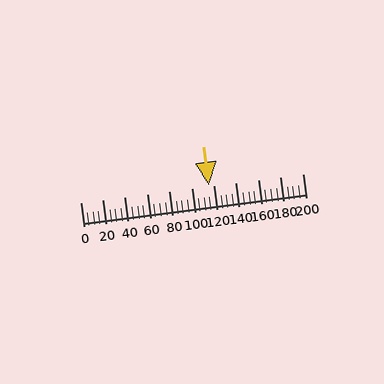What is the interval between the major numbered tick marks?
The major tick marks are spaced 20 units apart.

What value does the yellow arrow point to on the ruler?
The yellow arrow points to approximately 115.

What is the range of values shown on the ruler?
The ruler shows values from 0 to 200.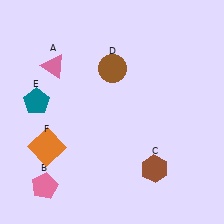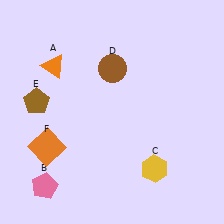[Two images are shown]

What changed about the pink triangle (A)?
In Image 1, A is pink. In Image 2, it changed to orange.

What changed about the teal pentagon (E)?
In Image 1, E is teal. In Image 2, it changed to brown.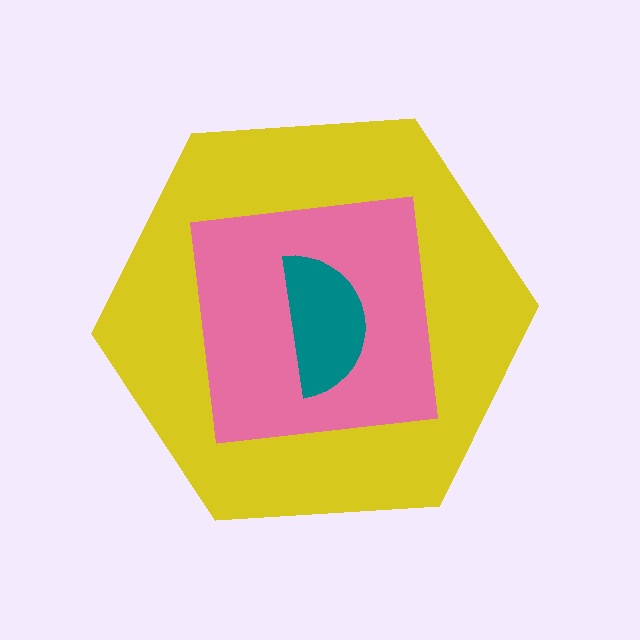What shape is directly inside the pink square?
The teal semicircle.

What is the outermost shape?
The yellow hexagon.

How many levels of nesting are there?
3.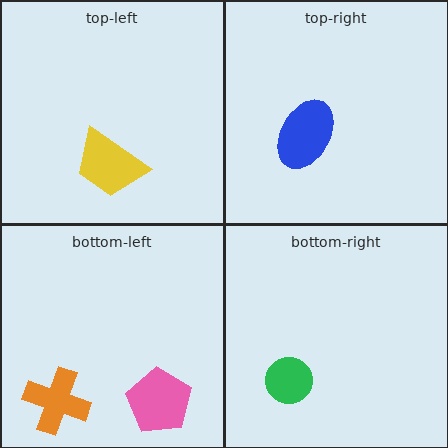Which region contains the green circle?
The bottom-right region.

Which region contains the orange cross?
The bottom-left region.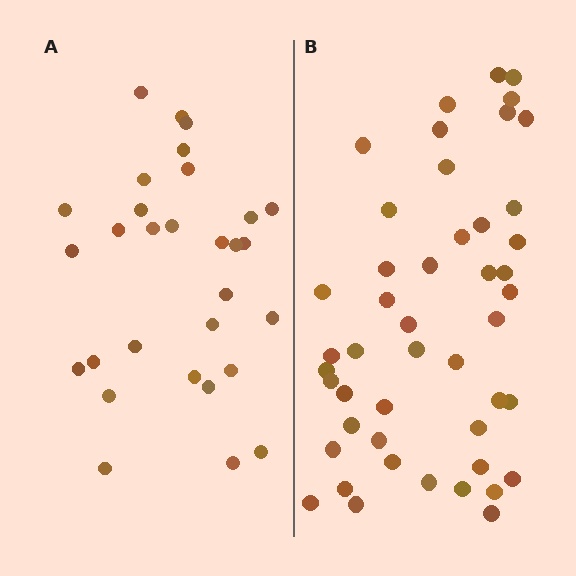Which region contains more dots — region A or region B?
Region B (the right region) has more dots.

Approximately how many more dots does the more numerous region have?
Region B has approximately 15 more dots than region A.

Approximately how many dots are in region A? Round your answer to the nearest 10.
About 30 dots.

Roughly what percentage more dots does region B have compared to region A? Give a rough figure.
About 55% more.